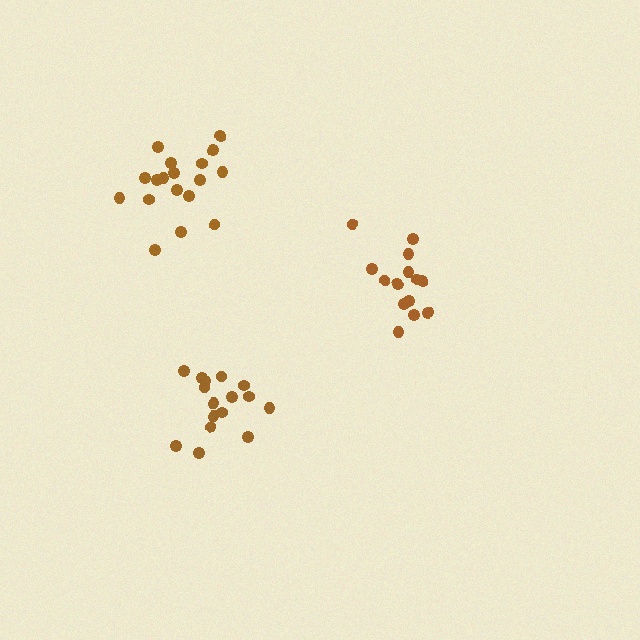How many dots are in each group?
Group 1: 16 dots, Group 2: 14 dots, Group 3: 19 dots (49 total).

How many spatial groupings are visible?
There are 3 spatial groupings.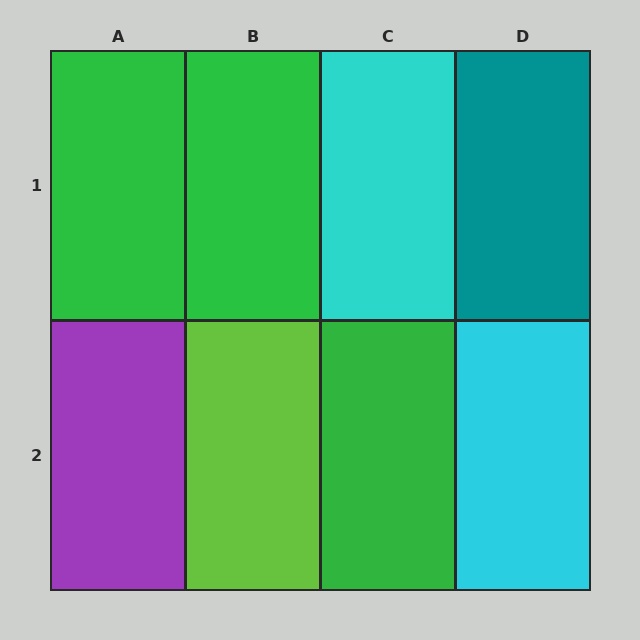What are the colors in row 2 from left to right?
Purple, lime, green, cyan.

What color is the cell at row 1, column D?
Teal.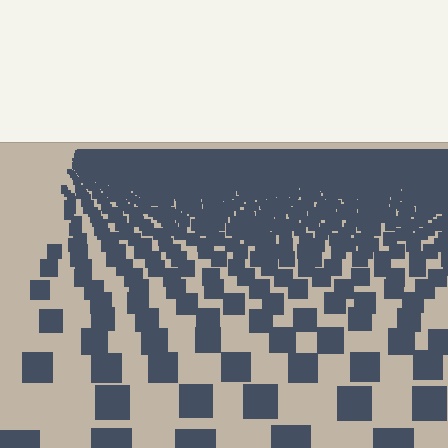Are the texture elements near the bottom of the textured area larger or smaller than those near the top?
Larger. Near the bottom, elements are closer to the viewer and appear at a bigger on-screen size.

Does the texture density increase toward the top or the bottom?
Density increases toward the top.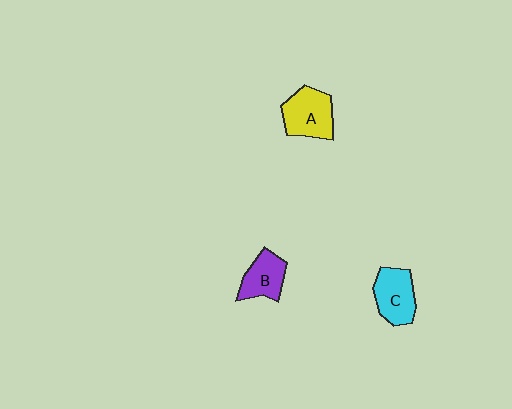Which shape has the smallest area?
Shape B (purple).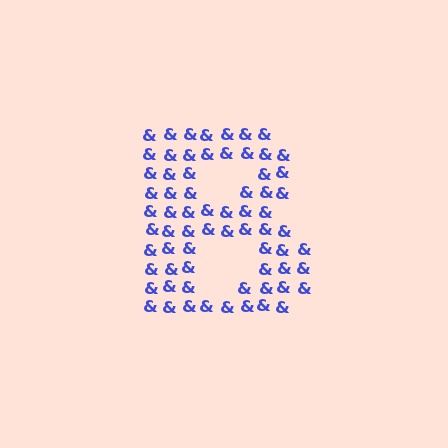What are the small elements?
The small elements are ampersands.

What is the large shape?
The large shape is the letter B.